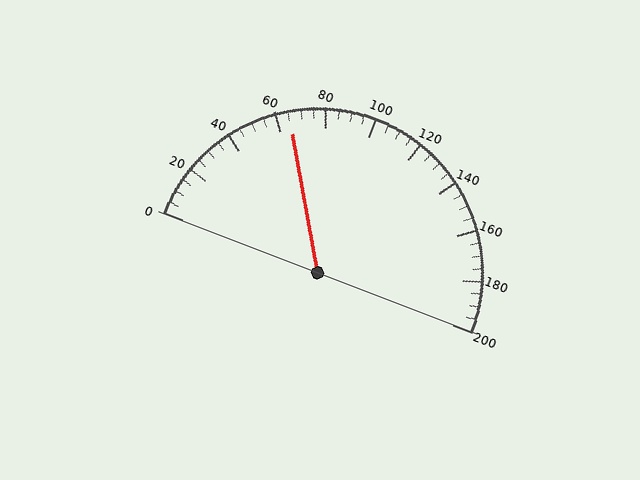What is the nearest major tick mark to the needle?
The nearest major tick mark is 60.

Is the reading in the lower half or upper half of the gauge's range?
The reading is in the lower half of the range (0 to 200).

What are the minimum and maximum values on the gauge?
The gauge ranges from 0 to 200.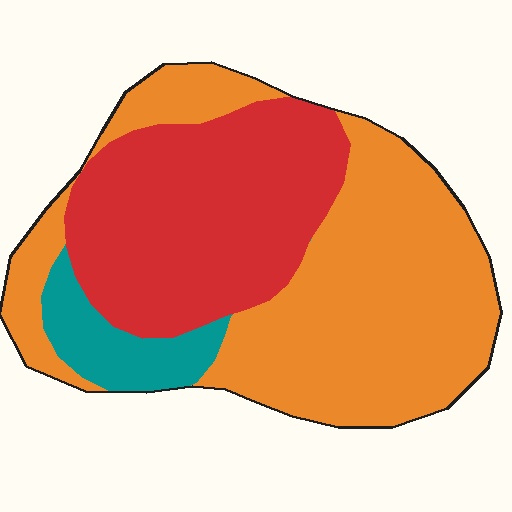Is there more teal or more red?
Red.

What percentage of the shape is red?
Red takes up between a quarter and a half of the shape.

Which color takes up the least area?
Teal, at roughly 10%.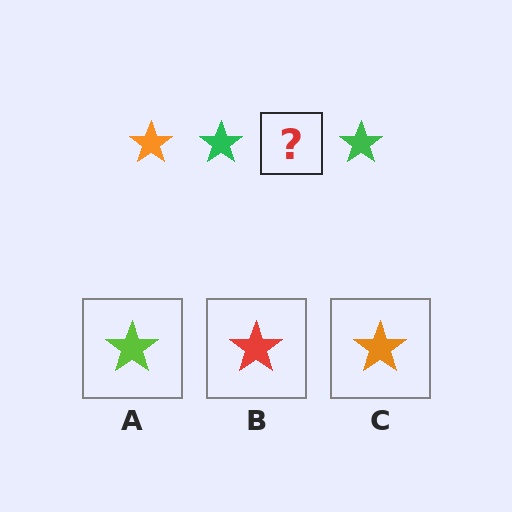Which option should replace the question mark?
Option C.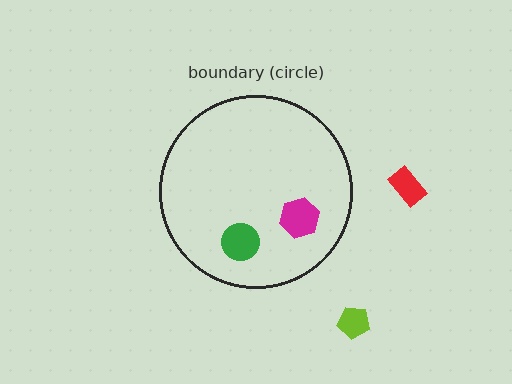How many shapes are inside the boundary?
2 inside, 2 outside.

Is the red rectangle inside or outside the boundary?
Outside.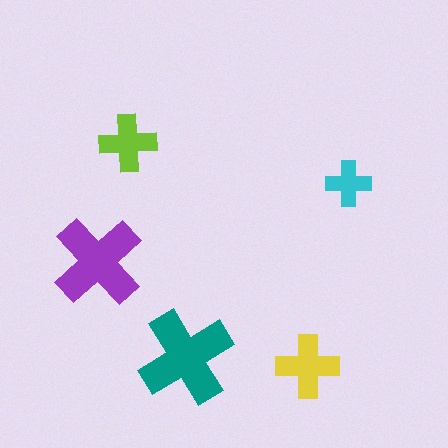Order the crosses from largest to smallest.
the teal one, the purple one, the yellow one, the lime one, the cyan one.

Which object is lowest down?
The yellow cross is bottommost.